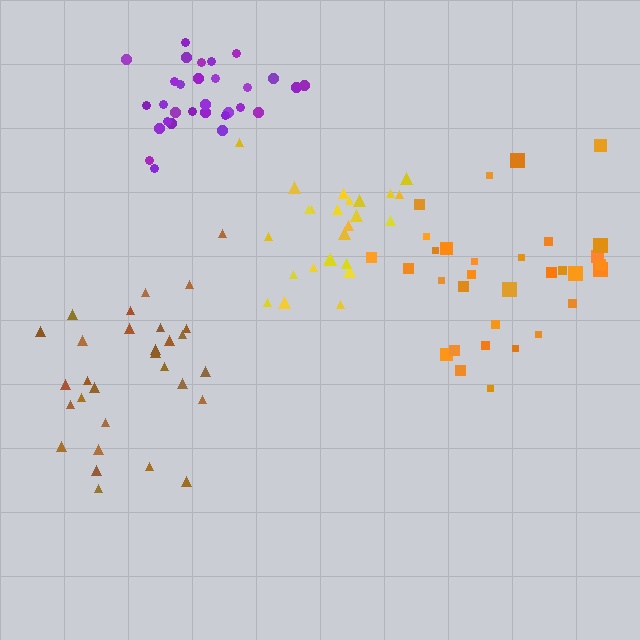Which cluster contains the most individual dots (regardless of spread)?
Orange (32).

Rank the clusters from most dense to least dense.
purple, yellow, orange, brown.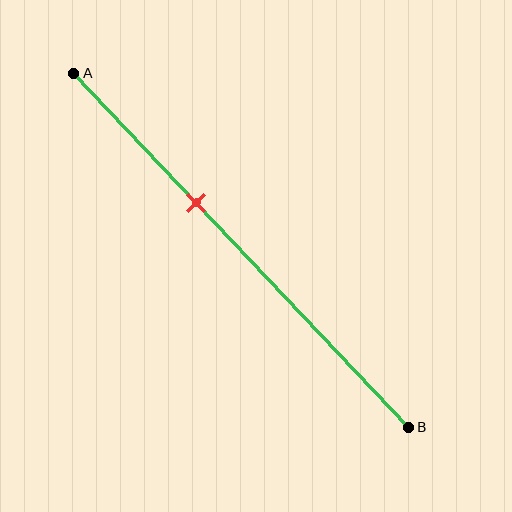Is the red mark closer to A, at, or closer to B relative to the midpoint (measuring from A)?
The red mark is closer to point A than the midpoint of segment AB.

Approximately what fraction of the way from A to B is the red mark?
The red mark is approximately 35% of the way from A to B.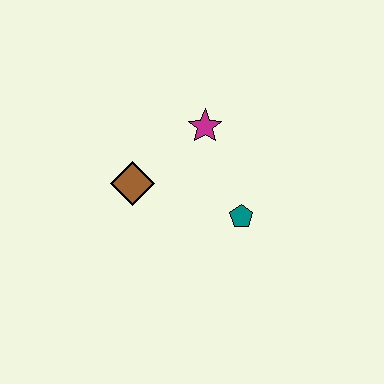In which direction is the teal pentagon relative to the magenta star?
The teal pentagon is below the magenta star.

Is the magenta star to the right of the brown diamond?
Yes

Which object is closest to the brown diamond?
The magenta star is closest to the brown diamond.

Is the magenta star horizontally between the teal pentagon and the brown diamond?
Yes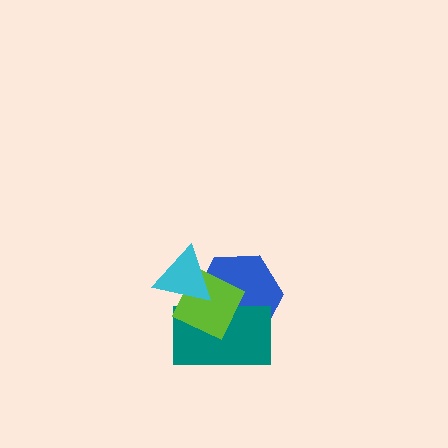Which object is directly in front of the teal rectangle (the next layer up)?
The lime diamond is directly in front of the teal rectangle.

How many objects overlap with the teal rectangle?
3 objects overlap with the teal rectangle.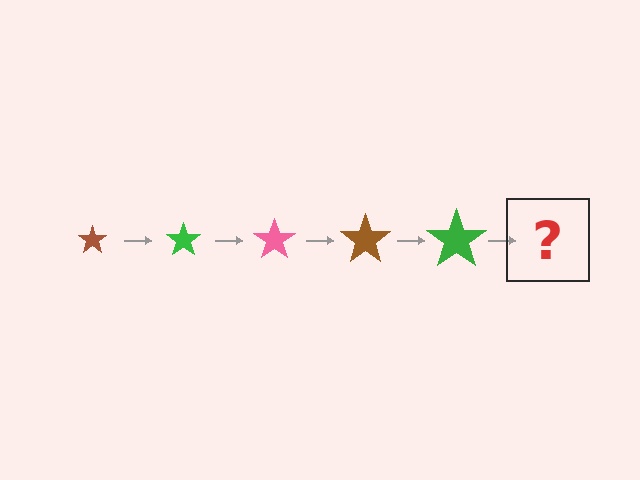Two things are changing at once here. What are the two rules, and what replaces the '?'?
The two rules are that the star grows larger each step and the color cycles through brown, green, and pink. The '?' should be a pink star, larger than the previous one.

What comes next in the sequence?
The next element should be a pink star, larger than the previous one.